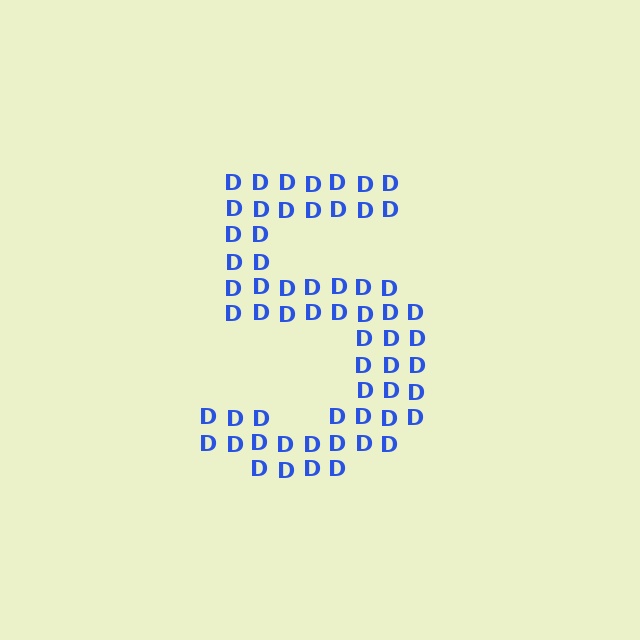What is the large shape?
The large shape is the digit 5.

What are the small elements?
The small elements are letter D's.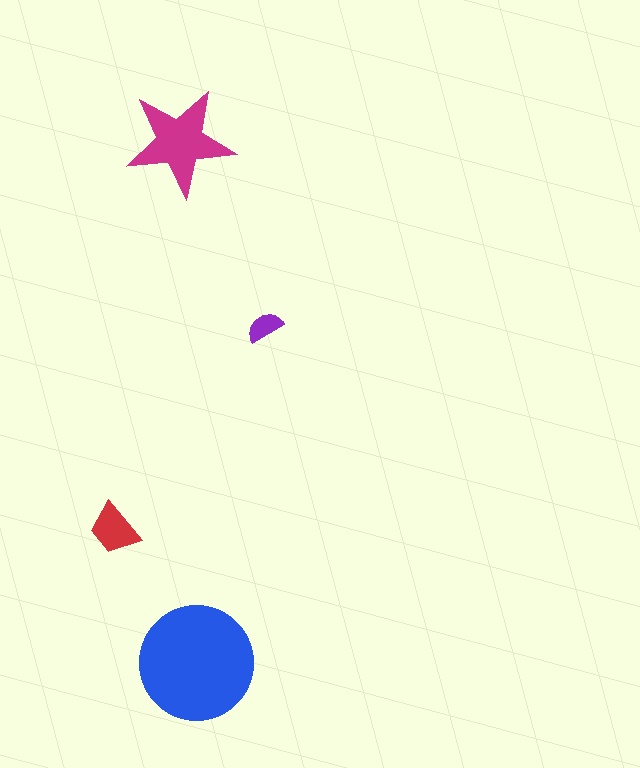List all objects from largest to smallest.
The blue circle, the magenta star, the red trapezoid, the purple semicircle.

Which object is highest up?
The magenta star is topmost.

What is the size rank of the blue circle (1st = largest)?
1st.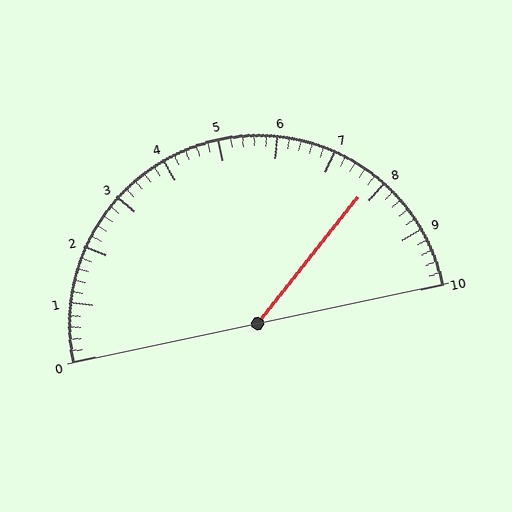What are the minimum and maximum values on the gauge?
The gauge ranges from 0 to 10.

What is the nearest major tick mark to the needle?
The nearest major tick mark is 8.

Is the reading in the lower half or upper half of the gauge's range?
The reading is in the upper half of the range (0 to 10).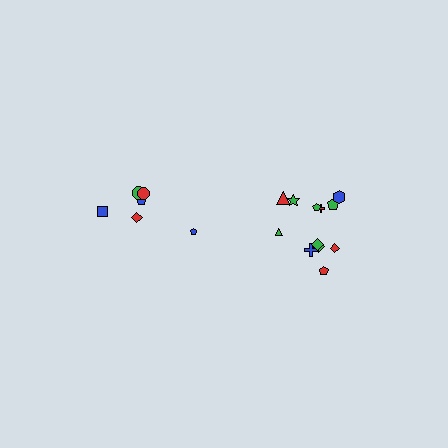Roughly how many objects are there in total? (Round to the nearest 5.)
Roughly 20 objects in total.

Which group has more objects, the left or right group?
The right group.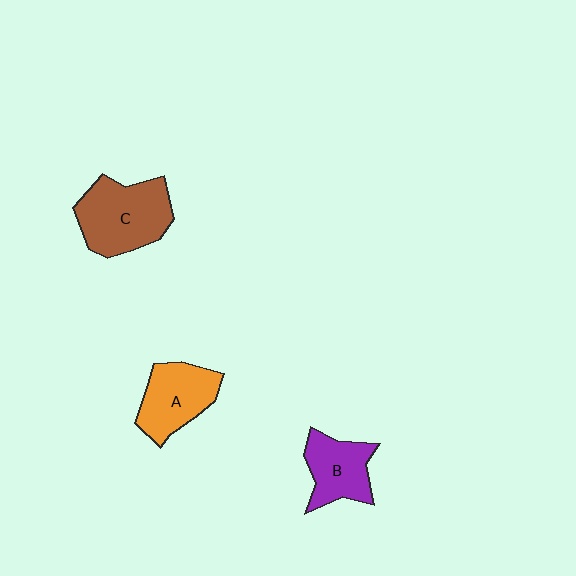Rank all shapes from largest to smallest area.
From largest to smallest: C (brown), A (orange), B (purple).